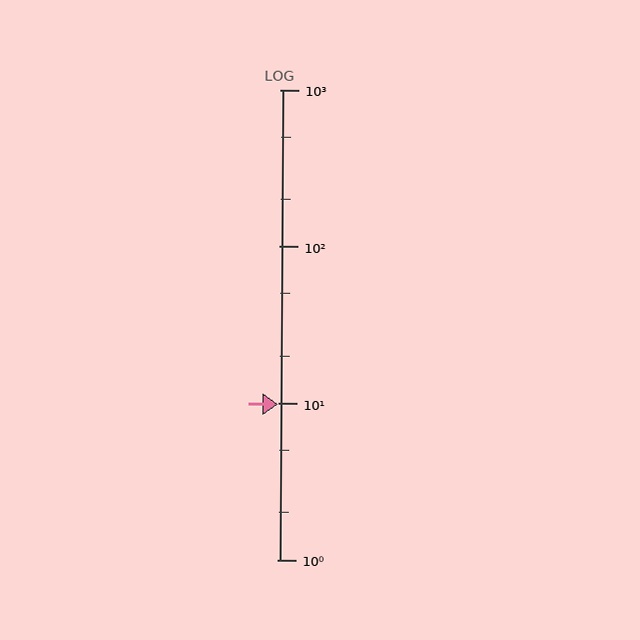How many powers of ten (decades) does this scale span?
The scale spans 3 decades, from 1 to 1000.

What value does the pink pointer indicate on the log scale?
The pointer indicates approximately 9.8.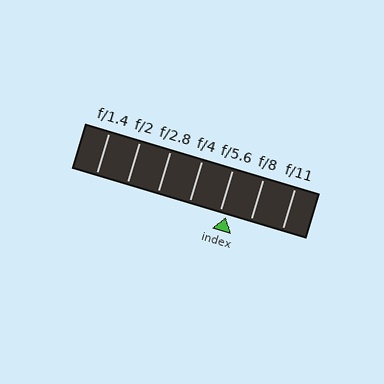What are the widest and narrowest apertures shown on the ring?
The widest aperture shown is f/1.4 and the narrowest is f/11.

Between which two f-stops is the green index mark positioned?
The index mark is between f/5.6 and f/8.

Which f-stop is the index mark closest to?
The index mark is closest to f/5.6.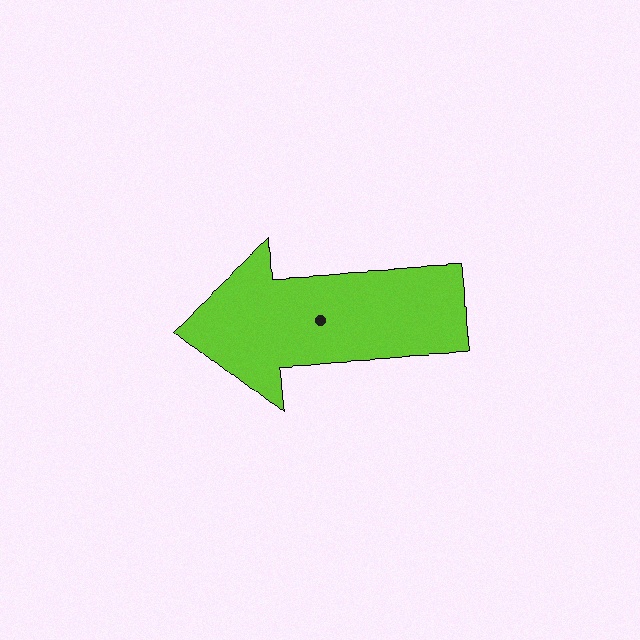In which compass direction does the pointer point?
West.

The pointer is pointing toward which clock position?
Roughly 9 o'clock.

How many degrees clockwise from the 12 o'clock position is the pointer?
Approximately 268 degrees.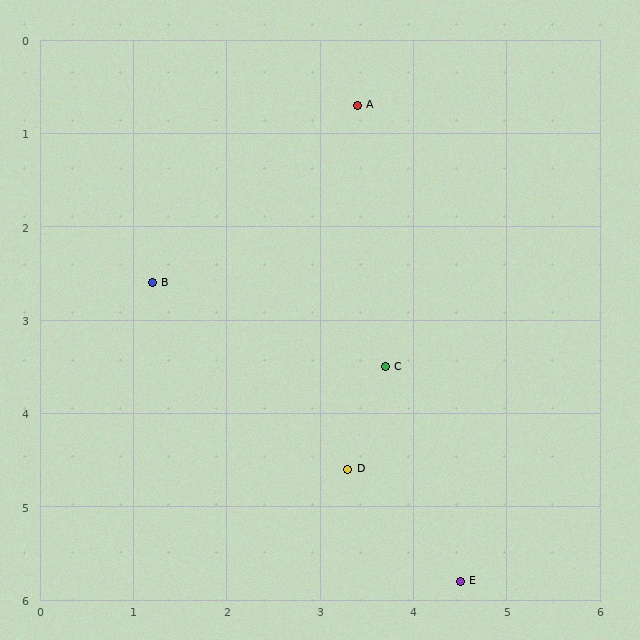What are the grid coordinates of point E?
Point E is at approximately (4.5, 5.8).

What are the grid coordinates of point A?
Point A is at approximately (3.4, 0.7).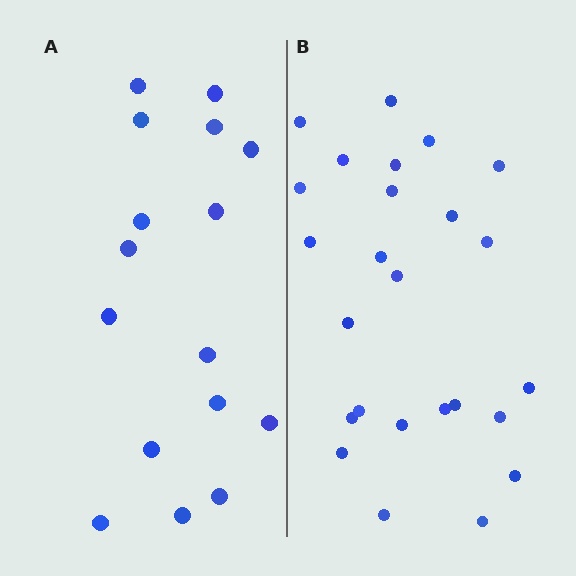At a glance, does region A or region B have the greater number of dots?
Region B (the right region) has more dots.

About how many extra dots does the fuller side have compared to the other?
Region B has roughly 8 or so more dots than region A.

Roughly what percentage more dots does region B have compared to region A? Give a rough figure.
About 55% more.